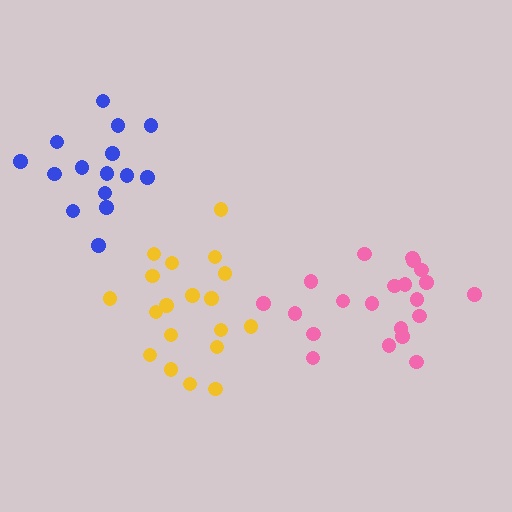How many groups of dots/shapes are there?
There are 3 groups.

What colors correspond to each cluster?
The clusters are colored: yellow, pink, blue.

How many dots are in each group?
Group 1: 19 dots, Group 2: 21 dots, Group 3: 15 dots (55 total).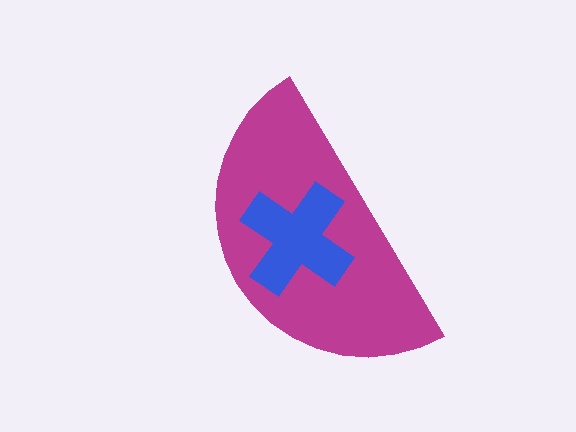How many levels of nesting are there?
2.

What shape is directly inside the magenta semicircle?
The blue cross.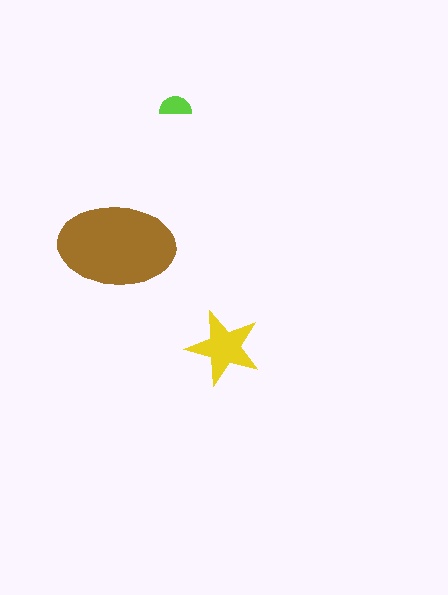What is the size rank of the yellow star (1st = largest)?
2nd.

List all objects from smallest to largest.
The lime semicircle, the yellow star, the brown ellipse.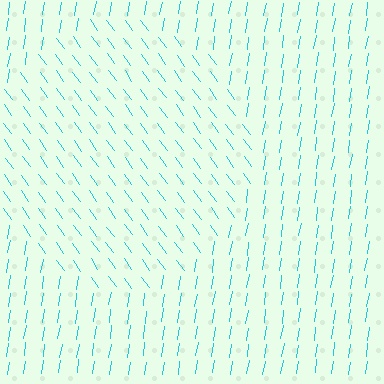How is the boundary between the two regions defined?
The boundary is defined purely by a change in line orientation (approximately 45 degrees difference). All lines are the same color and thickness.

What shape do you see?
I see a circle.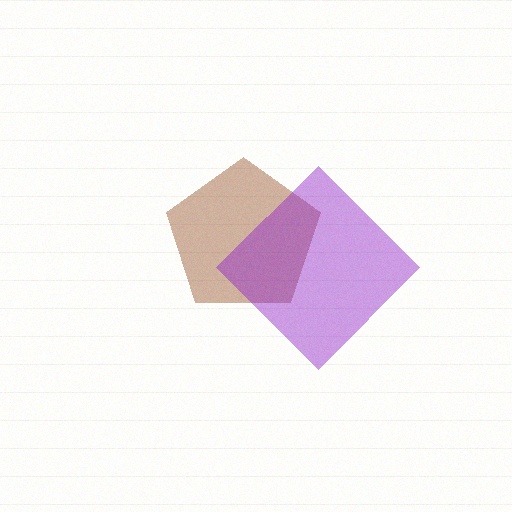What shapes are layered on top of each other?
The layered shapes are: a brown pentagon, a purple diamond.